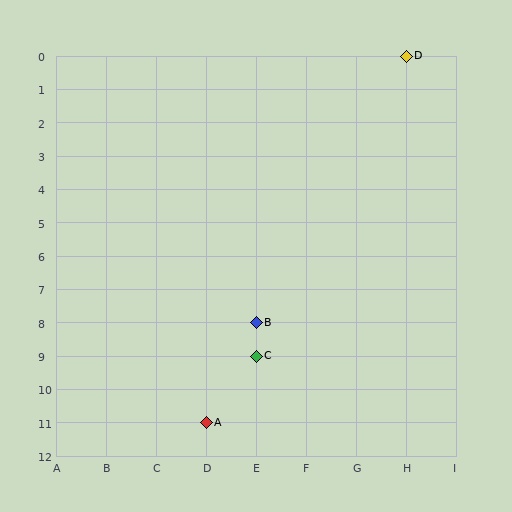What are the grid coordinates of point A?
Point A is at grid coordinates (D, 11).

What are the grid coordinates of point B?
Point B is at grid coordinates (E, 8).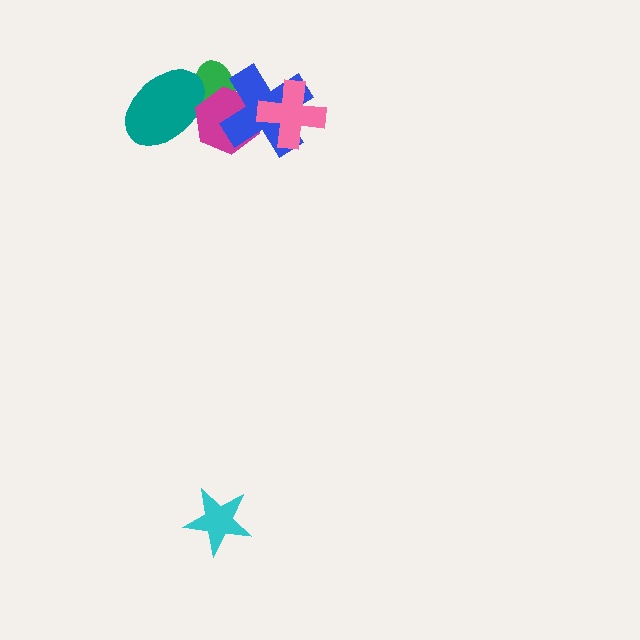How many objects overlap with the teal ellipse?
2 objects overlap with the teal ellipse.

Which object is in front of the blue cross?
The pink cross is in front of the blue cross.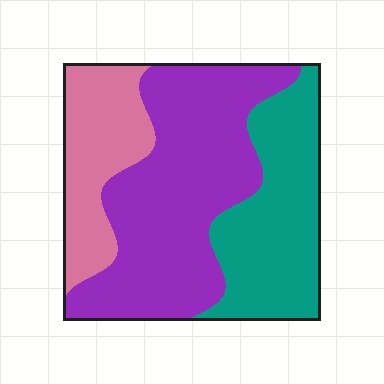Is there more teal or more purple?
Purple.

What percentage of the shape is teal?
Teal takes up about one third (1/3) of the shape.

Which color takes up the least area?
Pink, at roughly 20%.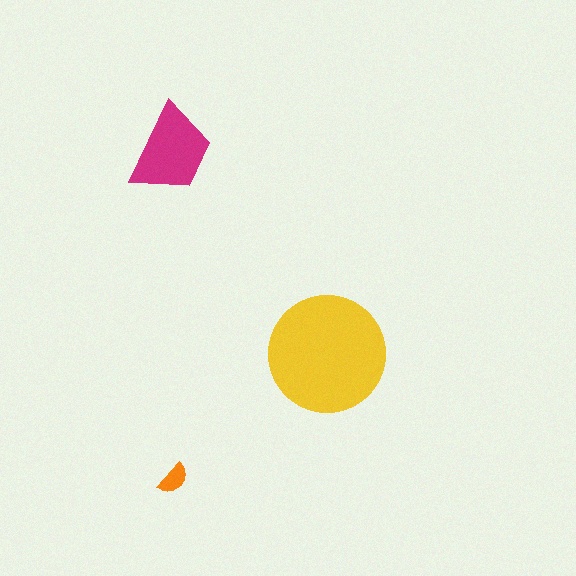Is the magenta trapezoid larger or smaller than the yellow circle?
Smaller.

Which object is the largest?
The yellow circle.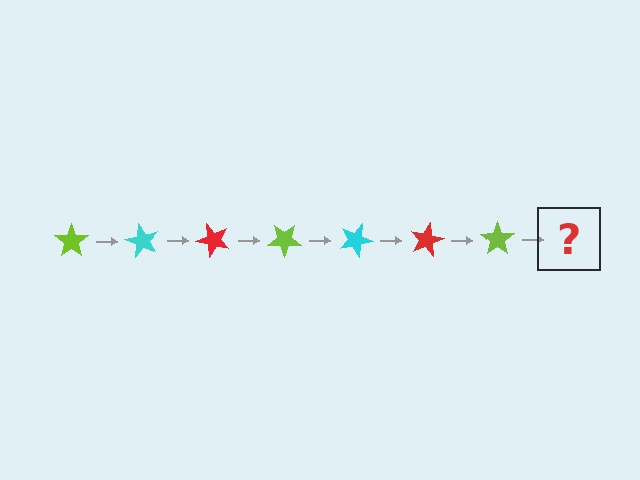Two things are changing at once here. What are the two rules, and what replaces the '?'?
The two rules are that it rotates 60 degrees each step and the color cycles through lime, cyan, and red. The '?' should be a cyan star, rotated 420 degrees from the start.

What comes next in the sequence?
The next element should be a cyan star, rotated 420 degrees from the start.